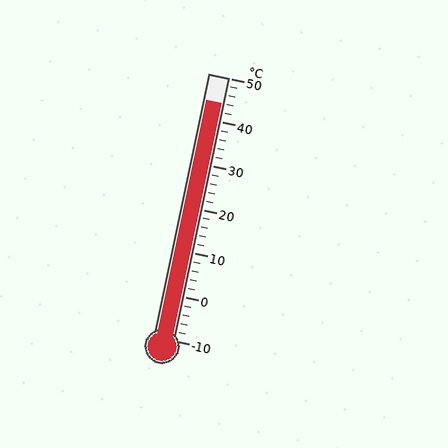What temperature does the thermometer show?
The thermometer shows approximately 44°C.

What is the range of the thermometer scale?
The thermometer scale ranges from -10°C to 50°C.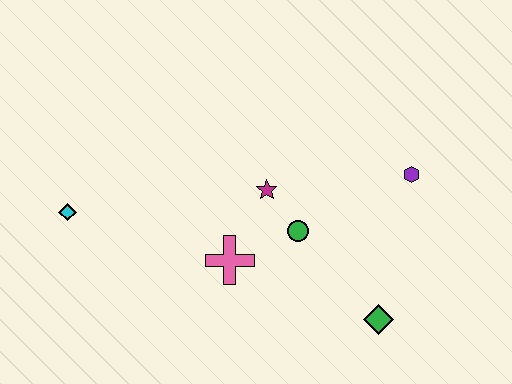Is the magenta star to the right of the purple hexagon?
No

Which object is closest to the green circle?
The magenta star is closest to the green circle.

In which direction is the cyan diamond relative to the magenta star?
The cyan diamond is to the left of the magenta star.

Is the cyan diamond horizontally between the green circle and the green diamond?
No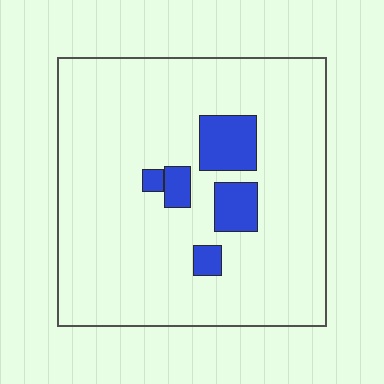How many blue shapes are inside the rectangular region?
5.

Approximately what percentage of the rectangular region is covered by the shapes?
Approximately 10%.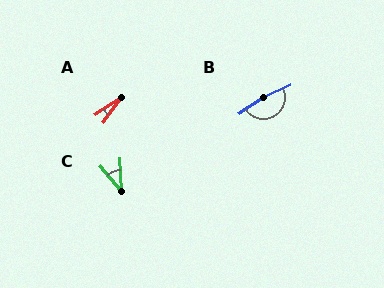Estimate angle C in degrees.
Approximately 38 degrees.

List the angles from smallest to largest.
A (21°), C (38°), B (170°).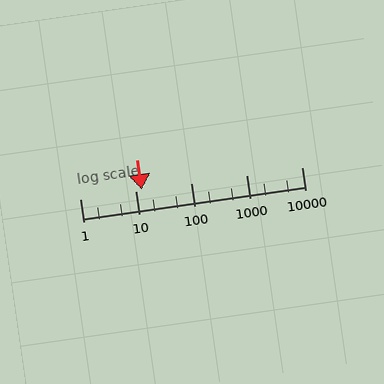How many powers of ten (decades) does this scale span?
The scale spans 4 decades, from 1 to 10000.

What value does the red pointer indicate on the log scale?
The pointer indicates approximately 13.